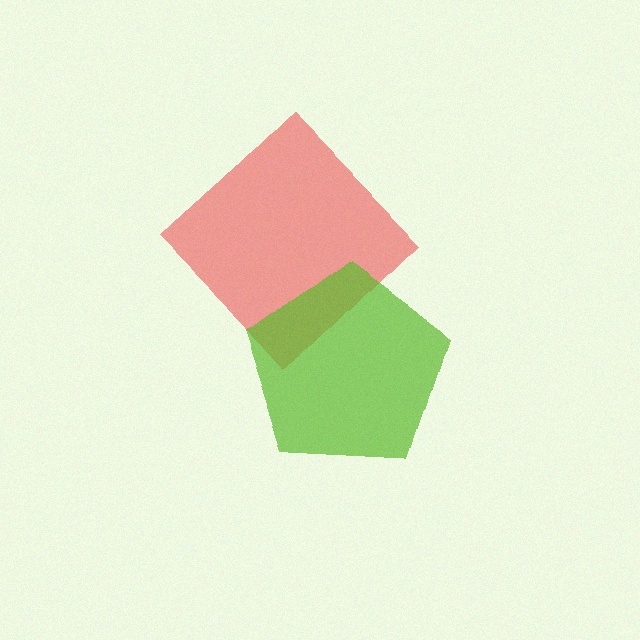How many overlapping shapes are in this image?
There are 2 overlapping shapes in the image.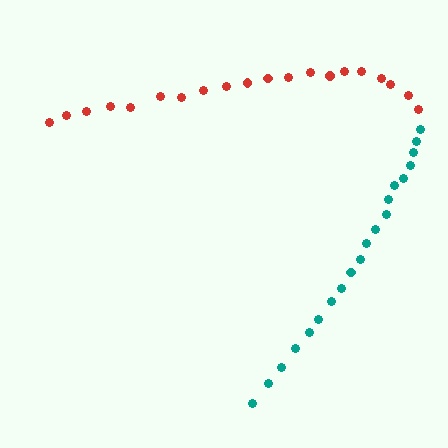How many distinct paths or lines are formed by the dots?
There are 2 distinct paths.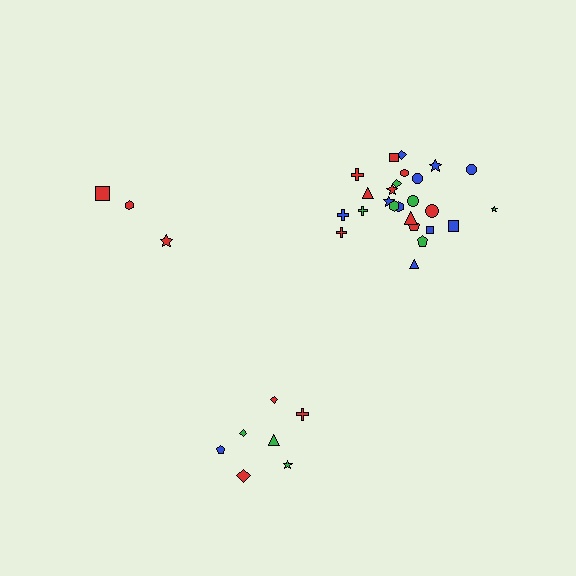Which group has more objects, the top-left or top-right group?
The top-right group.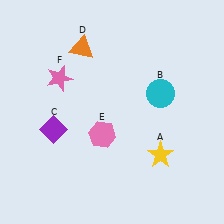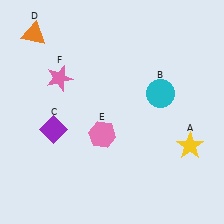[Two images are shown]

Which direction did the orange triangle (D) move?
The orange triangle (D) moved left.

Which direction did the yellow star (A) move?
The yellow star (A) moved right.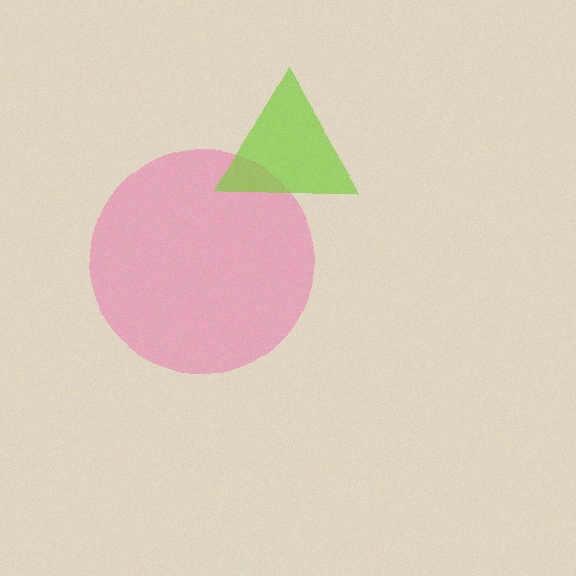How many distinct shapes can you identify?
There are 2 distinct shapes: a pink circle, a lime triangle.